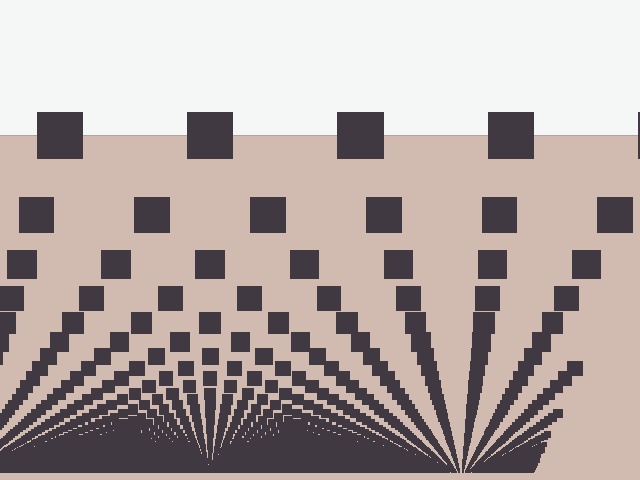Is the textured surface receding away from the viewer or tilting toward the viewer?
The surface appears to tilt toward the viewer. Texture elements get larger and sparser toward the top.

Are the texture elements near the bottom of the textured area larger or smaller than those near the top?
Smaller. The gradient is inverted — elements near the bottom are smaller and denser.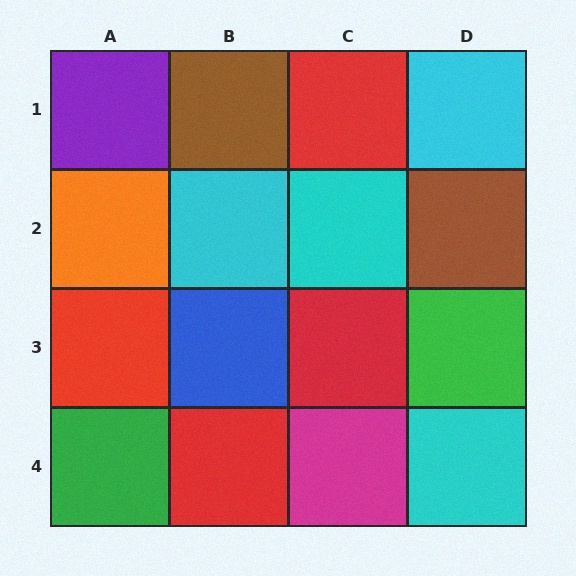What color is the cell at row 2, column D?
Brown.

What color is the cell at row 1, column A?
Purple.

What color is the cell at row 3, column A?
Red.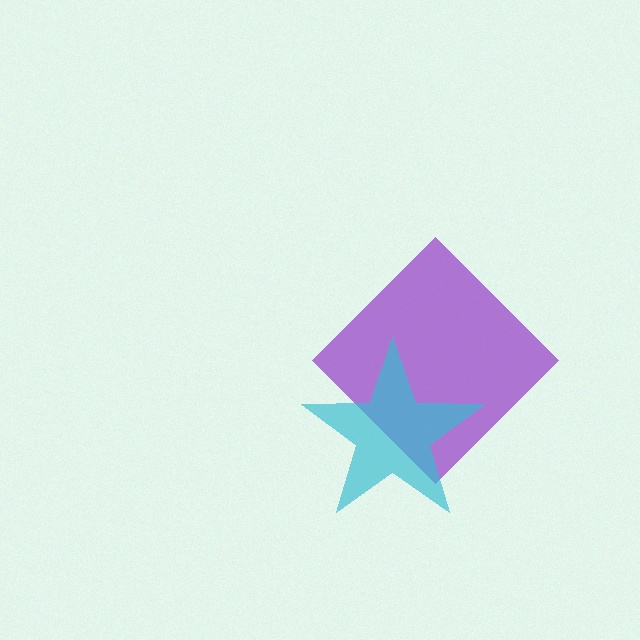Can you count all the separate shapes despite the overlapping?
Yes, there are 2 separate shapes.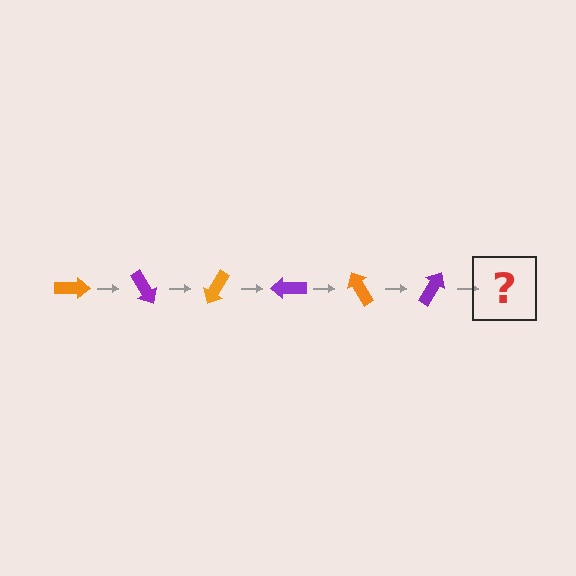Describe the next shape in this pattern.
It should be an orange arrow, rotated 360 degrees from the start.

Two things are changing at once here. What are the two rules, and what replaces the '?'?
The two rules are that it rotates 60 degrees each step and the color cycles through orange and purple. The '?' should be an orange arrow, rotated 360 degrees from the start.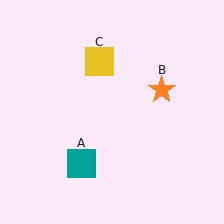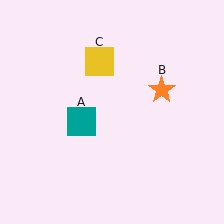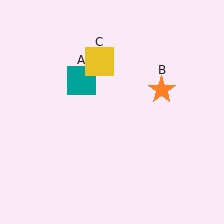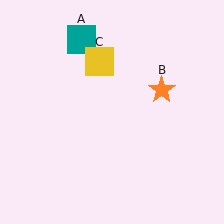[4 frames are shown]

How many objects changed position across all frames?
1 object changed position: teal square (object A).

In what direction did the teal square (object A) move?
The teal square (object A) moved up.